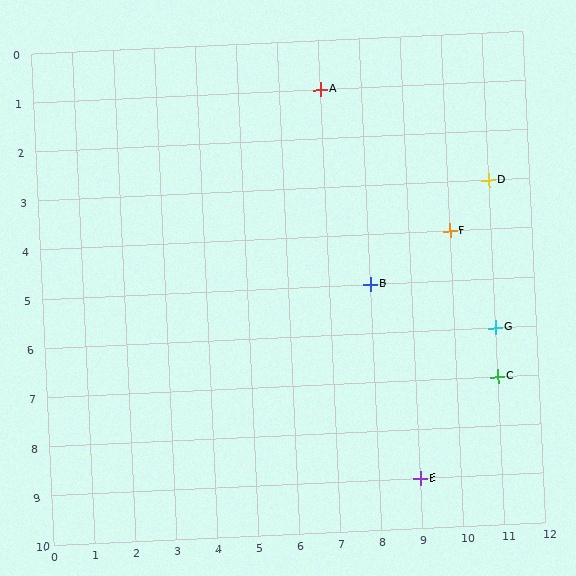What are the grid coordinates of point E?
Point E is at grid coordinates (9, 9).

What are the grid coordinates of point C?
Point C is at grid coordinates (11, 7).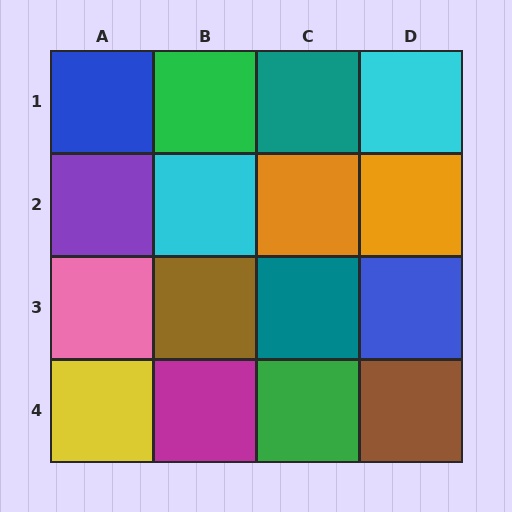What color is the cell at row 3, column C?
Teal.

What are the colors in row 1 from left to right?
Blue, green, teal, cyan.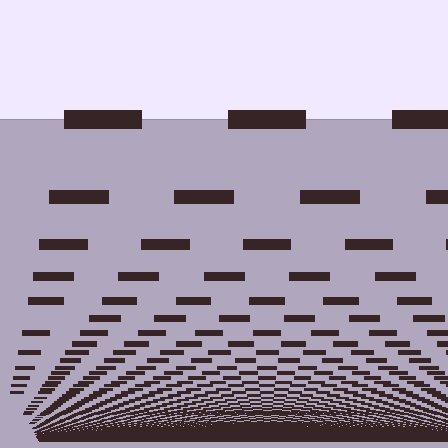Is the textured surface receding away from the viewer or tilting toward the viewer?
The surface appears to tilt toward the viewer. Texture elements get larger and sparser toward the top.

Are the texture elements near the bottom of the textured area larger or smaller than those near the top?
Smaller. The gradient is inverted — elements near the bottom are smaller and denser.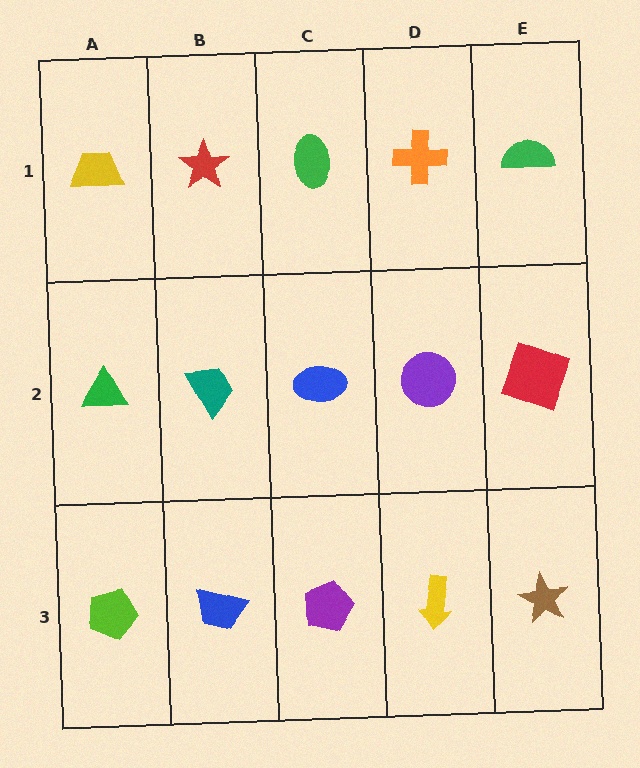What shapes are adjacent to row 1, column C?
A blue ellipse (row 2, column C), a red star (row 1, column B), an orange cross (row 1, column D).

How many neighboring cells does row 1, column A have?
2.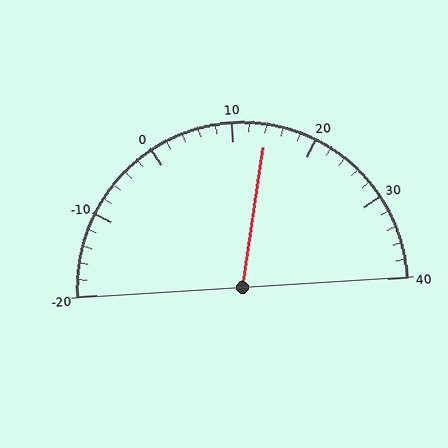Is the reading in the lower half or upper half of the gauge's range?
The reading is in the upper half of the range (-20 to 40).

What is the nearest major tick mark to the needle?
The nearest major tick mark is 10.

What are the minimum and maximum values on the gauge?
The gauge ranges from -20 to 40.